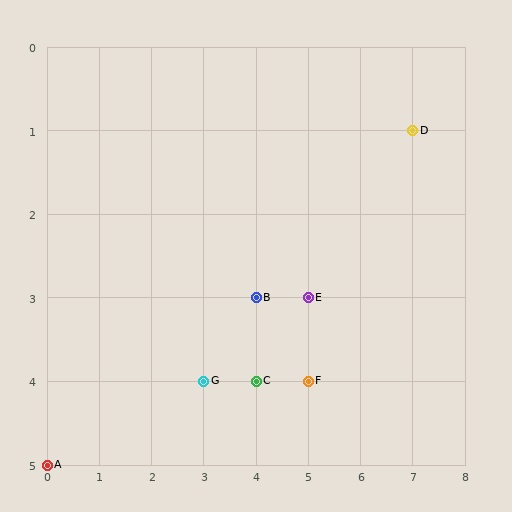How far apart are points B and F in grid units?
Points B and F are 1 column and 1 row apart (about 1.4 grid units diagonally).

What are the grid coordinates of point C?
Point C is at grid coordinates (4, 4).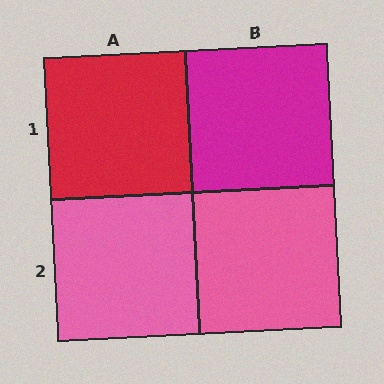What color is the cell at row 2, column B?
Pink.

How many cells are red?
1 cell is red.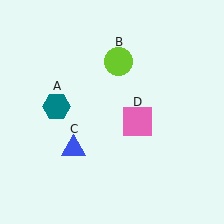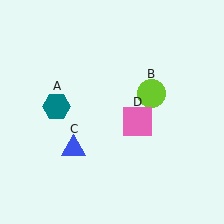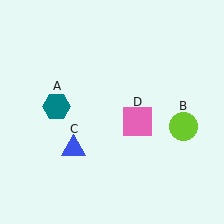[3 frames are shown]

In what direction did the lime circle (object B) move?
The lime circle (object B) moved down and to the right.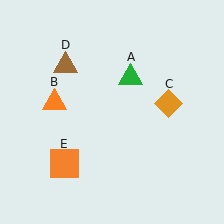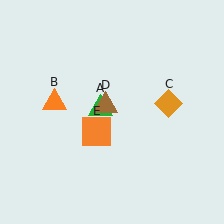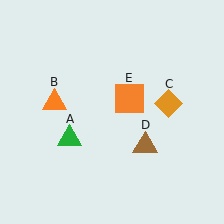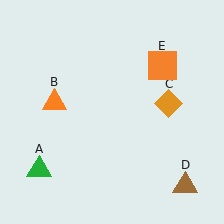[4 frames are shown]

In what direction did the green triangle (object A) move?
The green triangle (object A) moved down and to the left.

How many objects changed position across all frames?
3 objects changed position: green triangle (object A), brown triangle (object D), orange square (object E).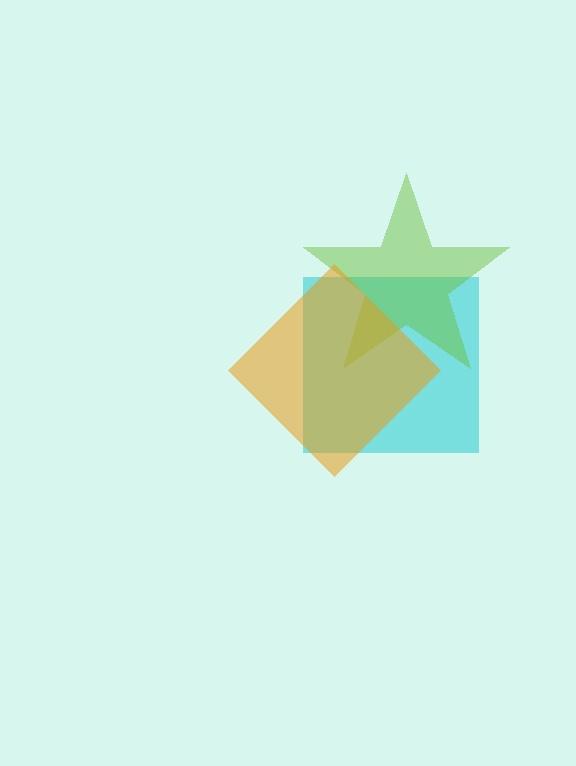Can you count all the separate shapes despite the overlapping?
Yes, there are 3 separate shapes.